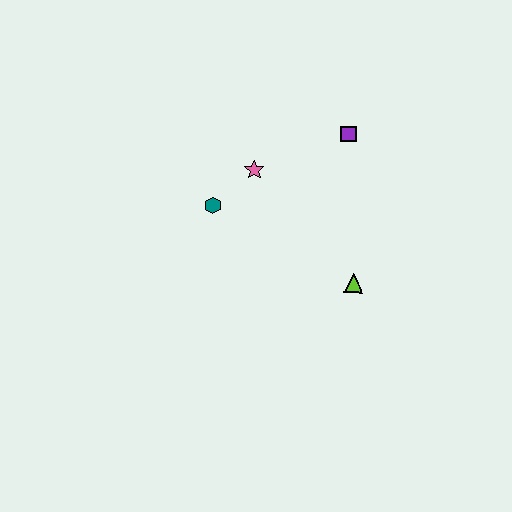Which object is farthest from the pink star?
The lime triangle is farthest from the pink star.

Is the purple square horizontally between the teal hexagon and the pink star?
No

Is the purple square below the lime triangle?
No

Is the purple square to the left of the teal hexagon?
No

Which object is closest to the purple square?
The pink star is closest to the purple square.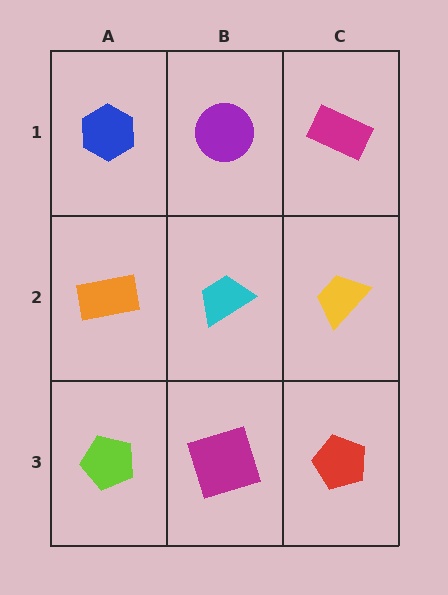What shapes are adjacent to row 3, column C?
A yellow trapezoid (row 2, column C), a magenta square (row 3, column B).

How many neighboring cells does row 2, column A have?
3.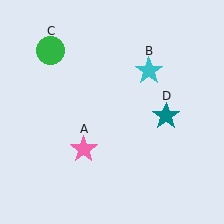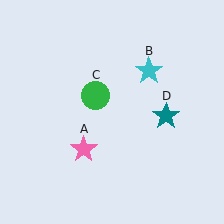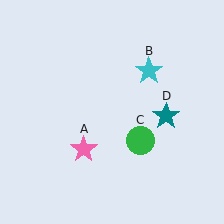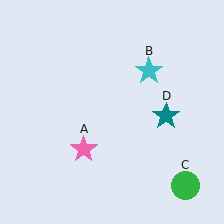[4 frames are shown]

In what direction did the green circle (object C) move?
The green circle (object C) moved down and to the right.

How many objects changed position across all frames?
1 object changed position: green circle (object C).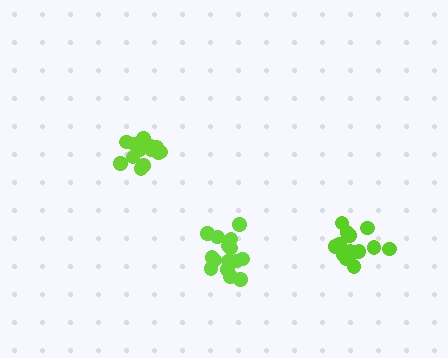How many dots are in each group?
Group 1: 15 dots, Group 2: 15 dots, Group 3: 14 dots (44 total).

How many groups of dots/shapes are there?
There are 3 groups.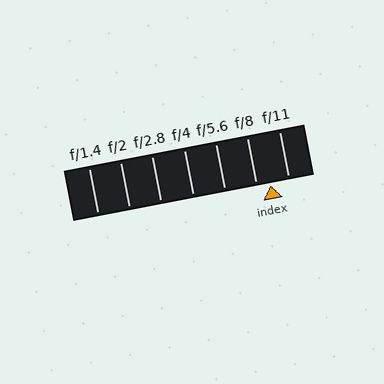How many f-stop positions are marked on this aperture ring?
There are 7 f-stop positions marked.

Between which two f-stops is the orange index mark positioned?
The index mark is between f/8 and f/11.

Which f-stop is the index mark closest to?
The index mark is closest to f/8.